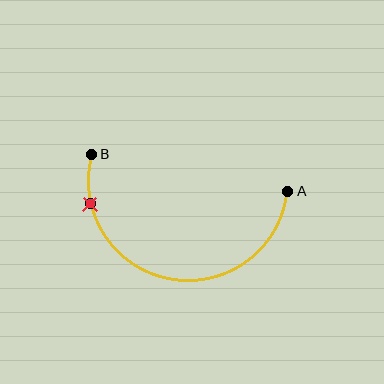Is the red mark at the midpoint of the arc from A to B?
No. The red mark lies on the arc but is closer to endpoint B. The arc midpoint would be at the point on the curve equidistant along the arc from both A and B.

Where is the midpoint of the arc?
The arc midpoint is the point on the curve farthest from the straight line joining A and B. It sits below that line.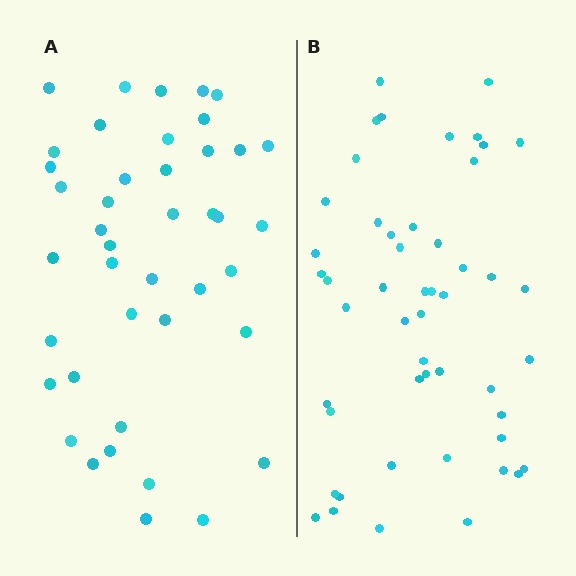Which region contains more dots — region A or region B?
Region B (the right region) has more dots.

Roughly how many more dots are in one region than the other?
Region B has roughly 8 or so more dots than region A.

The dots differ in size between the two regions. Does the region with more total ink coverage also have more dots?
No. Region A has more total ink coverage because its dots are larger, but region B actually contains more individual dots. Total area can be misleading — the number of items is what matters here.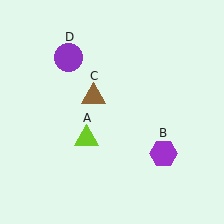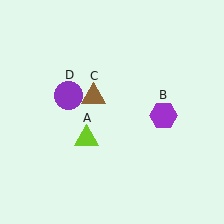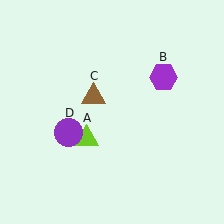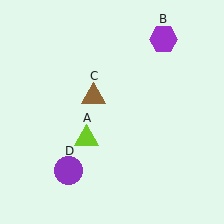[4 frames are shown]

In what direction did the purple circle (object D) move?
The purple circle (object D) moved down.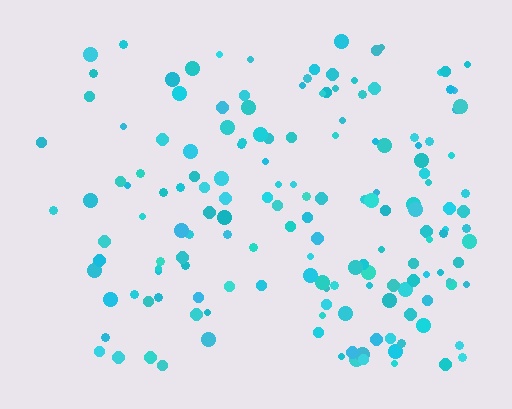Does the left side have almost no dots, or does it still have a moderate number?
Still a moderate number, just noticeably fewer than the right.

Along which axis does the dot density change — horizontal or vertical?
Horizontal.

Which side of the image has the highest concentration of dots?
The right.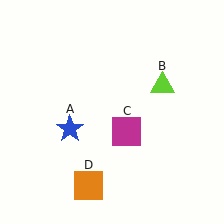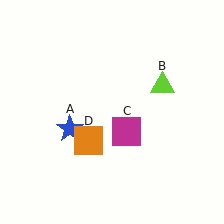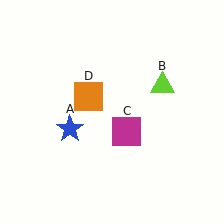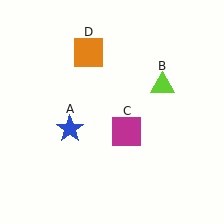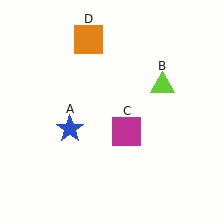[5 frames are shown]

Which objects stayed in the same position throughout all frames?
Blue star (object A) and lime triangle (object B) and magenta square (object C) remained stationary.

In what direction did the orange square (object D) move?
The orange square (object D) moved up.